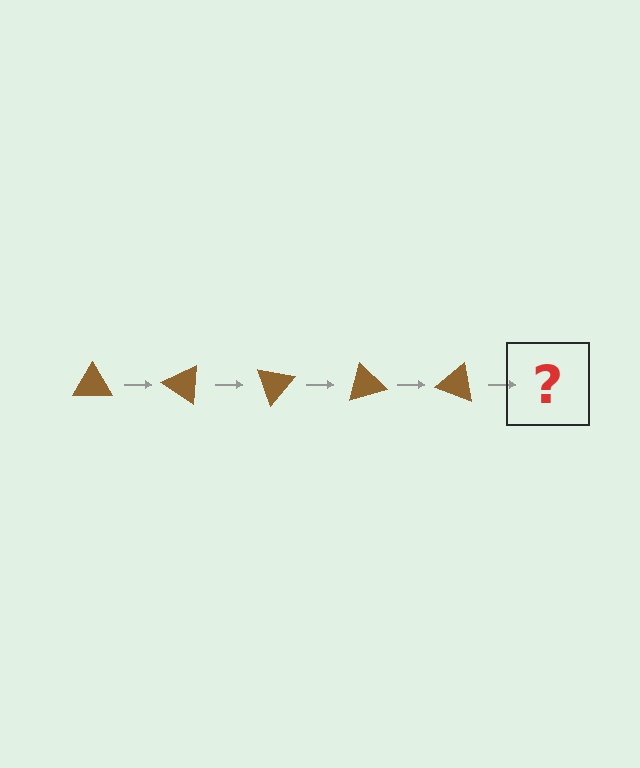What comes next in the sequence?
The next element should be a brown triangle rotated 175 degrees.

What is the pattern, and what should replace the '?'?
The pattern is that the triangle rotates 35 degrees each step. The '?' should be a brown triangle rotated 175 degrees.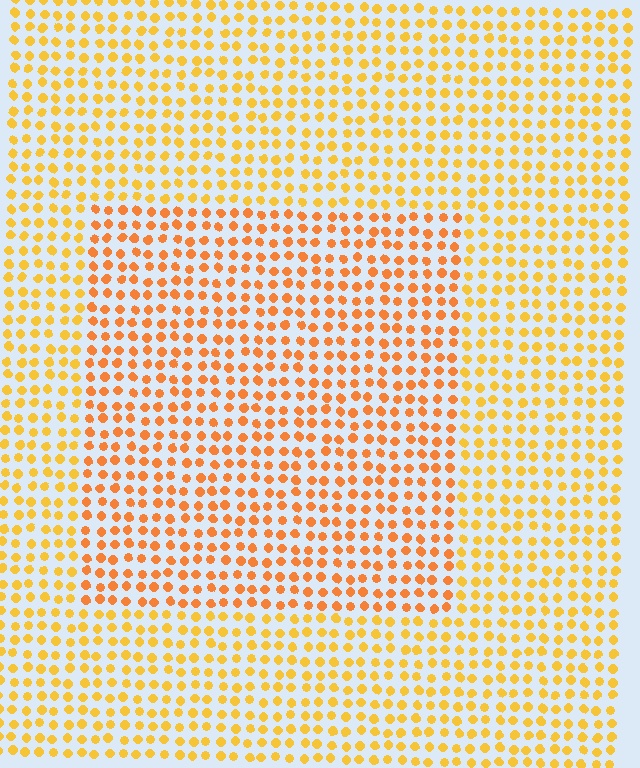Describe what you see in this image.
The image is filled with small yellow elements in a uniform arrangement. A rectangle-shaped region is visible where the elements are tinted to a slightly different hue, forming a subtle color boundary.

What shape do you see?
I see a rectangle.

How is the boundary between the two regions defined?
The boundary is defined purely by a slight shift in hue (about 22 degrees). Spacing, size, and orientation are identical on both sides.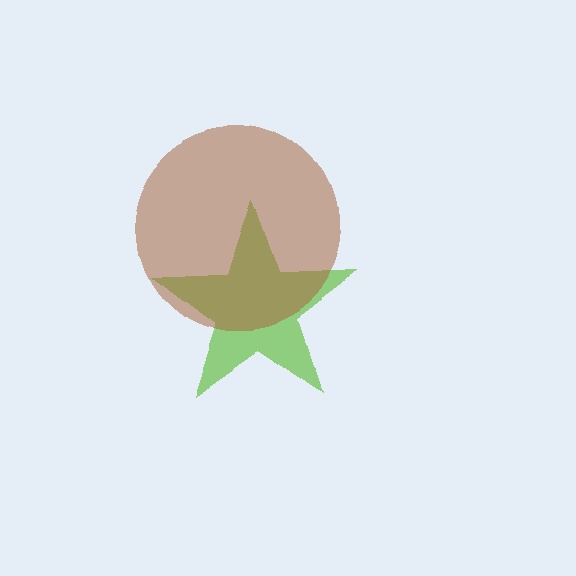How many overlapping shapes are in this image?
There are 2 overlapping shapes in the image.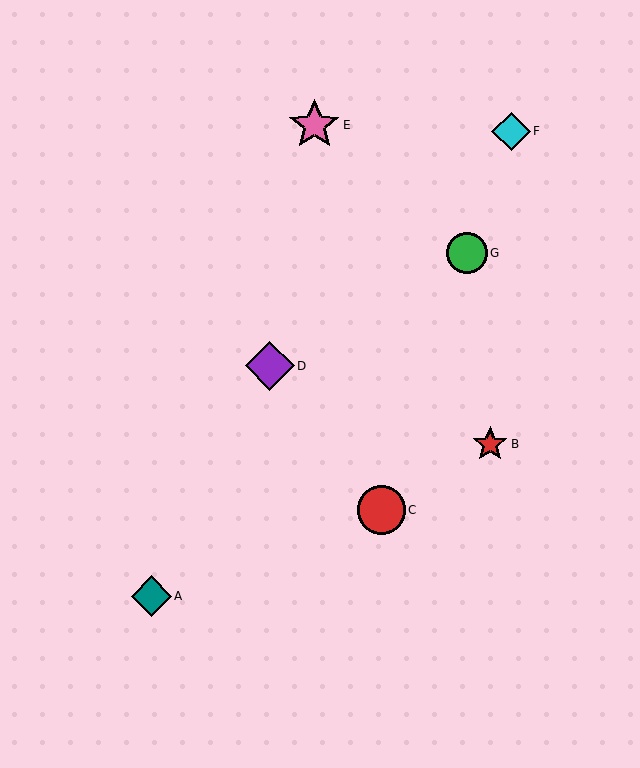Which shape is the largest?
The pink star (labeled E) is the largest.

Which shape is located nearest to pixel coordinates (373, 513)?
The red circle (labeled C) at (381, 510) is nearest to that location.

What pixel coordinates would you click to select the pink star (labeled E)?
Click at (314, 125) to select the pink star E.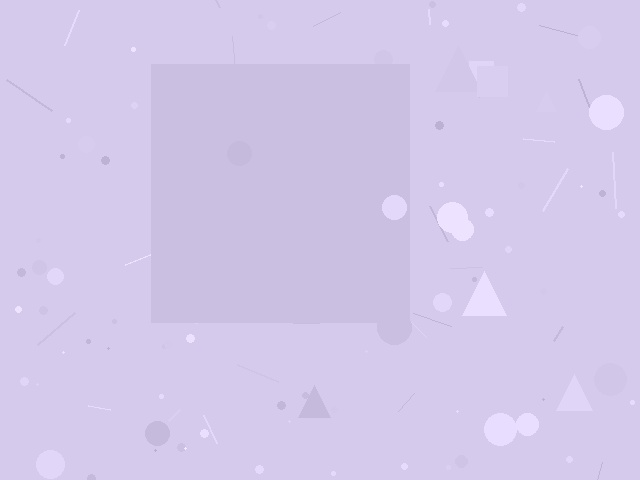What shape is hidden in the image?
A square is hidden in the image.